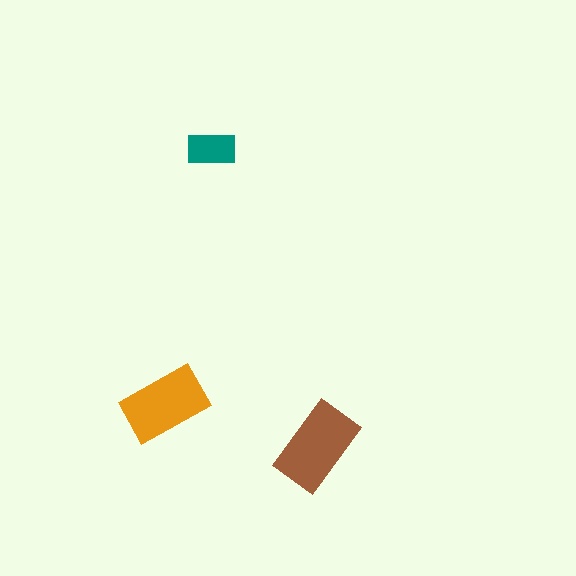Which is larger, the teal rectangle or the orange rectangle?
The orange one.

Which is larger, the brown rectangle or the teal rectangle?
The brown one.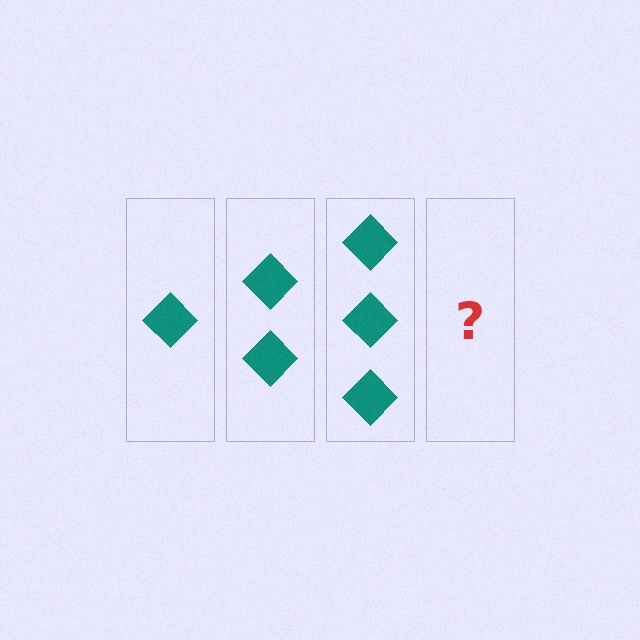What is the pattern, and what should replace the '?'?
The pattern is that each step adds one more diamond. The '?' should be 4 diamonds.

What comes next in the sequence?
The next element should be 4 diamonds.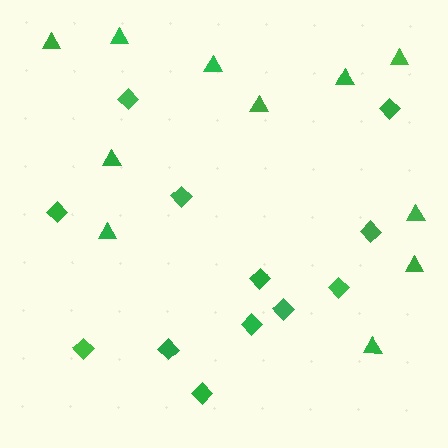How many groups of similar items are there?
There are 2 groups: one group of triangles (11) and one group of diamonds (12).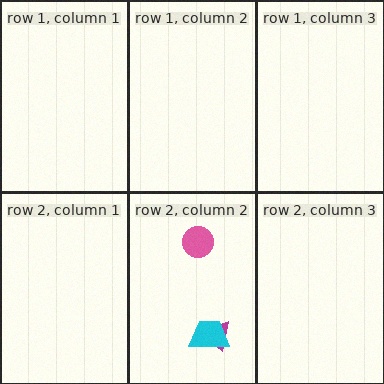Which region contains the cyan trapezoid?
The row 2, column 2 region.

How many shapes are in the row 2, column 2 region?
3.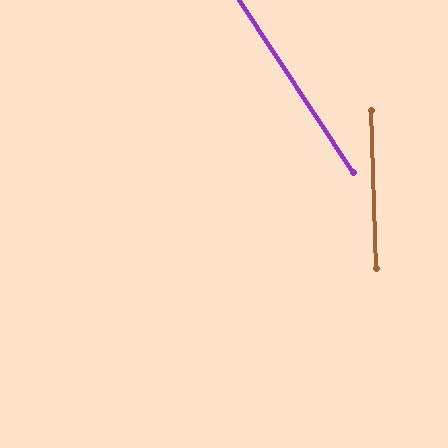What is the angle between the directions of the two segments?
Approximately 31 degrees.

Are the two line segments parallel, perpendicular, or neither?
Neither parallel nor perpendicular — they differ by about 31°.